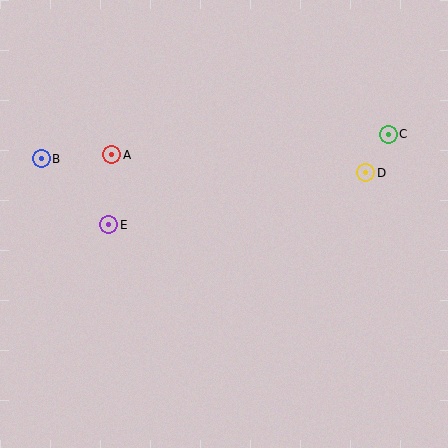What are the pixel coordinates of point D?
Point D is at (366, 173).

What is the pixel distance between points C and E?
The distance between C and E is 294 pixels.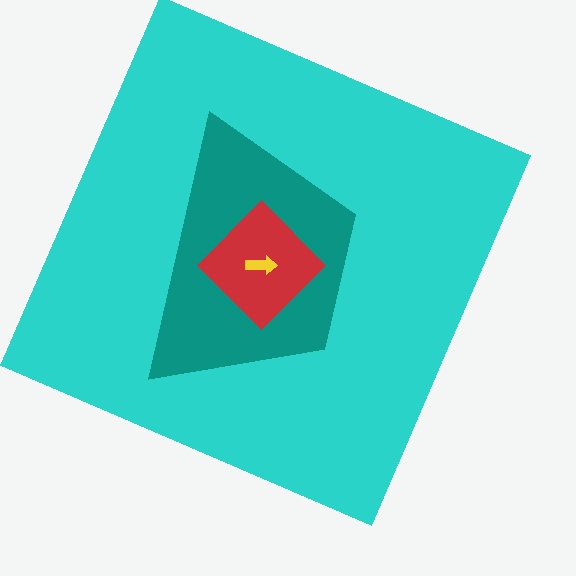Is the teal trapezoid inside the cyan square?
Yes.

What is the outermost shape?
The cyan square.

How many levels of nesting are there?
4.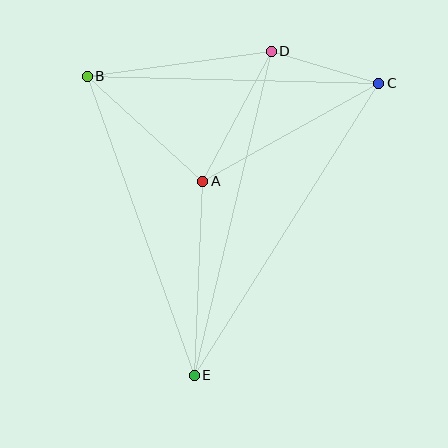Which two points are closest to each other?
Points C and D are closest to each other.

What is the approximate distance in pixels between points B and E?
The distance between B and E is approximately 317 pixels.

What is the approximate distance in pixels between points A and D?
The distance between A and D is approximately 147 pixels.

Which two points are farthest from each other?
Points C and E are farthest from each other.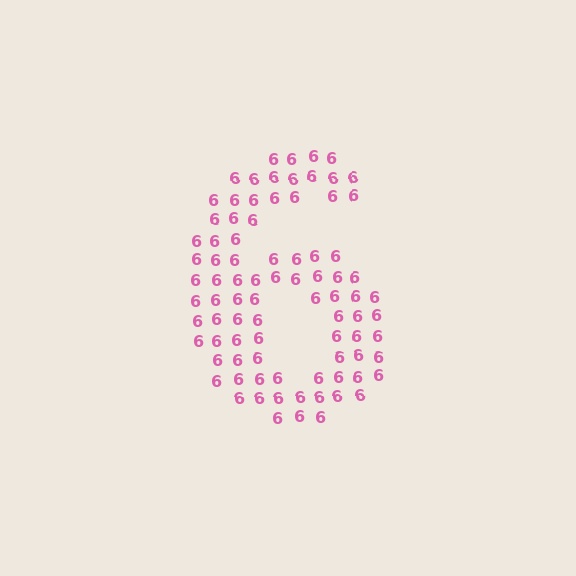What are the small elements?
The small elements are digit 6's.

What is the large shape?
The large shape is the digit 6.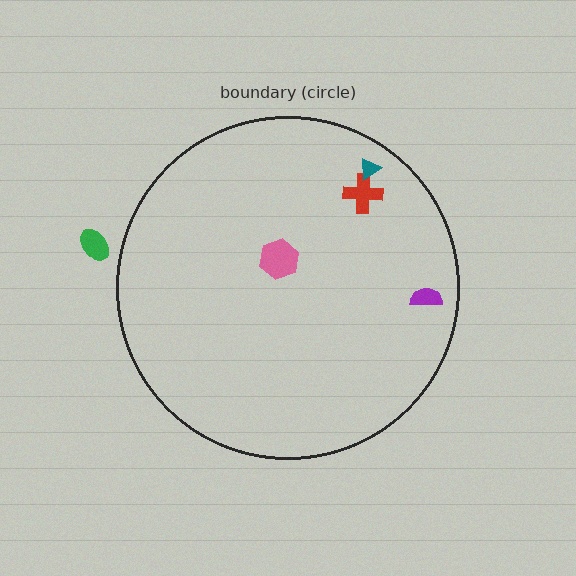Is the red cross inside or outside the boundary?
Inside.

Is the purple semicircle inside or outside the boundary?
Inside.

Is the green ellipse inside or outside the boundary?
Outside.